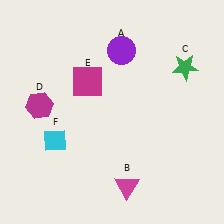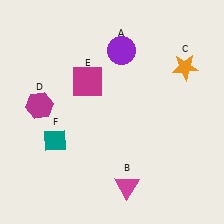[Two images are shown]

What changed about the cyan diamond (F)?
In Image 1, F is cyan. In Image 2, it changed to teal.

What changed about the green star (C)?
In Image 1, C is green. In Image 2, it changed to orange.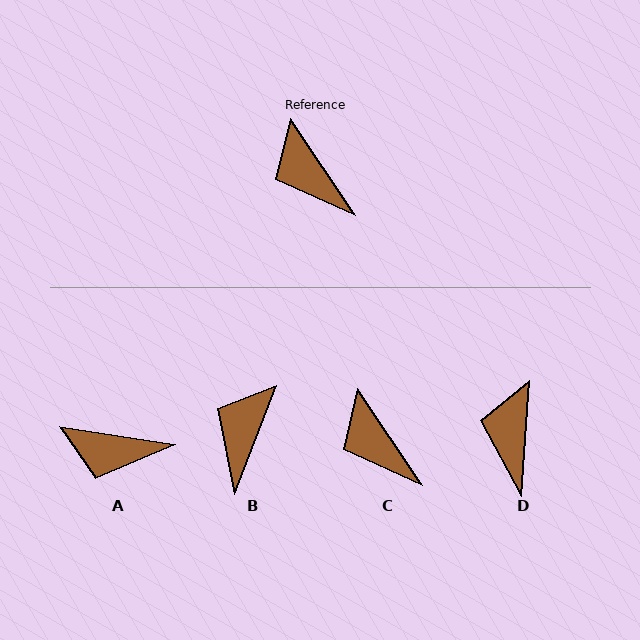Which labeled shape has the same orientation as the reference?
C.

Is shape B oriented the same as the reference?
No, it is off by about 55 degrees.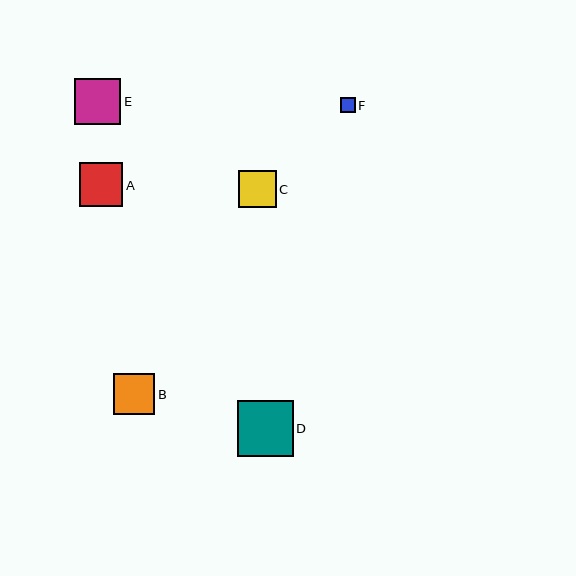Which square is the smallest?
Square F is the smallest with a size of approximately 15 pixels.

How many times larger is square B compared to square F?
Square B is approximately 2.7 times the size of square F.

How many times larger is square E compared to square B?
Square E is approximately 1.1 times the size of square B.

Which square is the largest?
Square D is the largest with a size of approximately 56 pixels.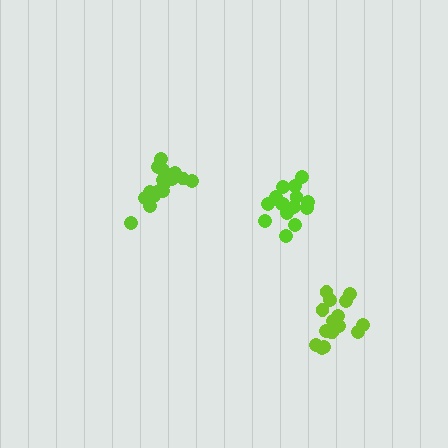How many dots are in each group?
Group 1: 15 dots, Group 2: 16 dots, Group 3: 18 dots (49 total).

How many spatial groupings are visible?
There are 3 spatial groupings.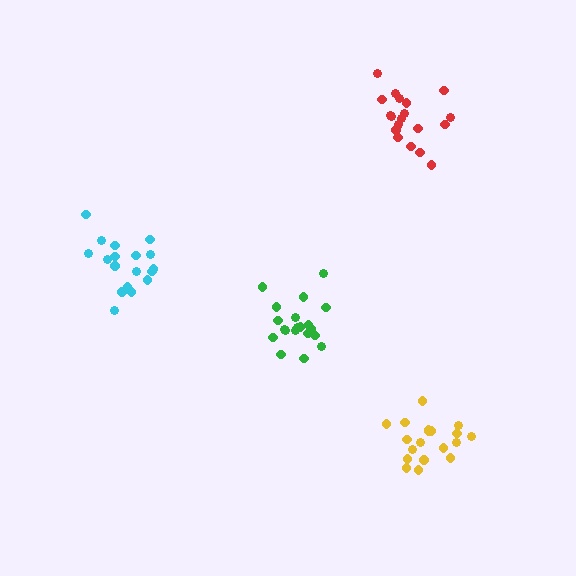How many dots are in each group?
Group 1: 19 dots, Group 2: 19 dots, Group 3: 20 dots, Group 4: 18 dots (76 total).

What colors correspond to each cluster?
The clusters are colored: red, yellow, green, cyan.